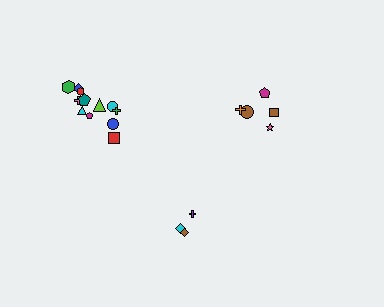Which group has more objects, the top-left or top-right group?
The top-left group.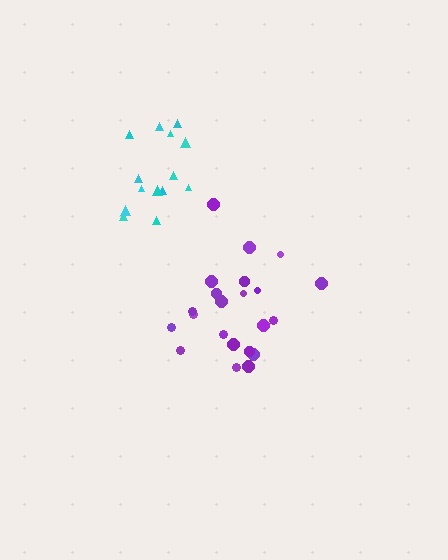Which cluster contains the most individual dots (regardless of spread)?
Purple (22).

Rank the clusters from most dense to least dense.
cyan, purple.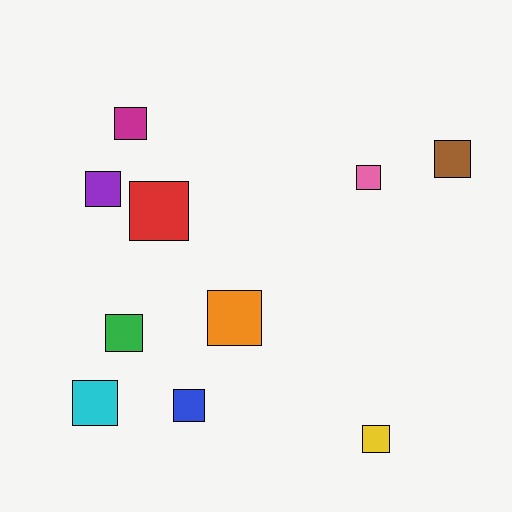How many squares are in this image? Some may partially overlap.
There are 10 squares.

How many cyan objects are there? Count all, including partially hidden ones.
There is 1 cyan object.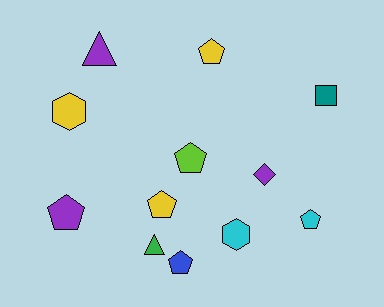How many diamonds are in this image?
There is 1 diamond.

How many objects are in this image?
There are 12 objects.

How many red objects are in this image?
There are no red objects.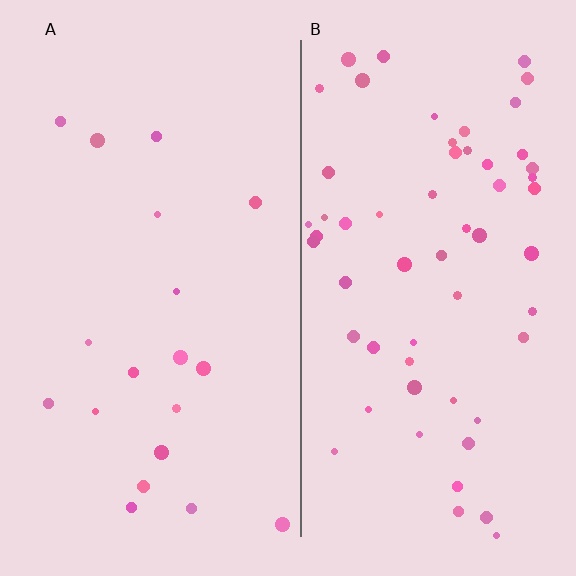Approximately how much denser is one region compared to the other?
Approximately 3.1× — region B over region A.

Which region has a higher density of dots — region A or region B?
B (the right).